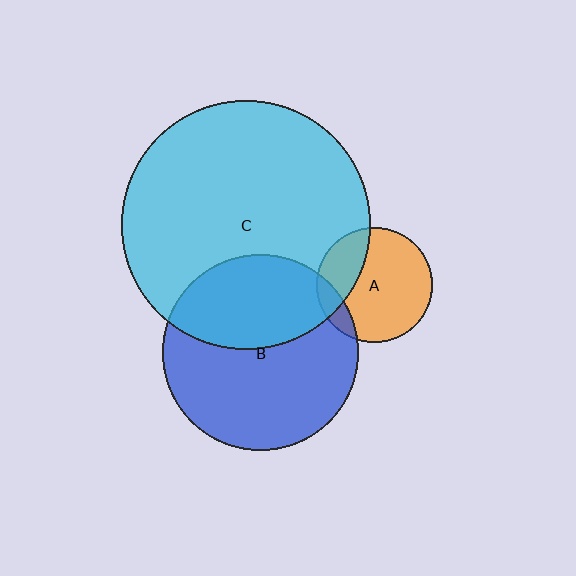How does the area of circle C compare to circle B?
Approximately 1.6 times.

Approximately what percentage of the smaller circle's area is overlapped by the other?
Approximately 30%.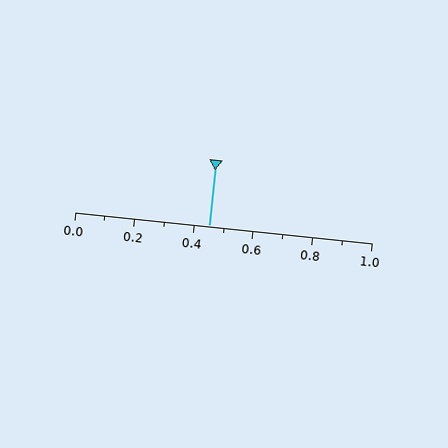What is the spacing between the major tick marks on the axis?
The major ticks are spaced 0.2 apart.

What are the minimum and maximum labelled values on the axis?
The axis runs from 0.0 to 1.0.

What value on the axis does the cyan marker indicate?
The marker indicates approximately 0.45.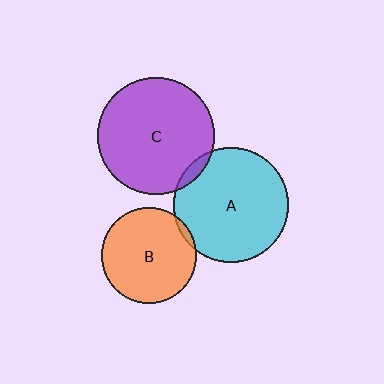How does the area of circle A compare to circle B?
Approximately 1.5 times.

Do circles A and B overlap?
Yes.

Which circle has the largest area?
Circle C (purple).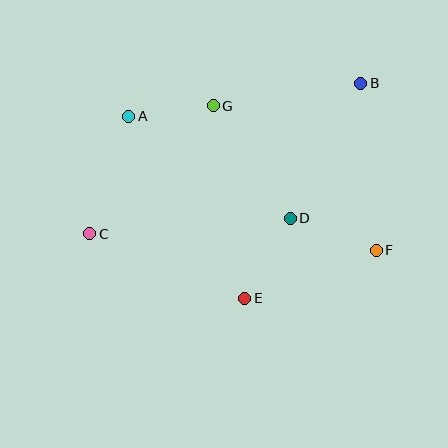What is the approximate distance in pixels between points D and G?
The distance between D and G is approximately 136 pixels.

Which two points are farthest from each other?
Points B and C are farthest from each other.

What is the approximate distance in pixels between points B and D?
The distance between B and D is approximately 152 pixels.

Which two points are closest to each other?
Points A and G are closest to each other.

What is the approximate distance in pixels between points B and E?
The distance between B and E is approximately 244 pixels.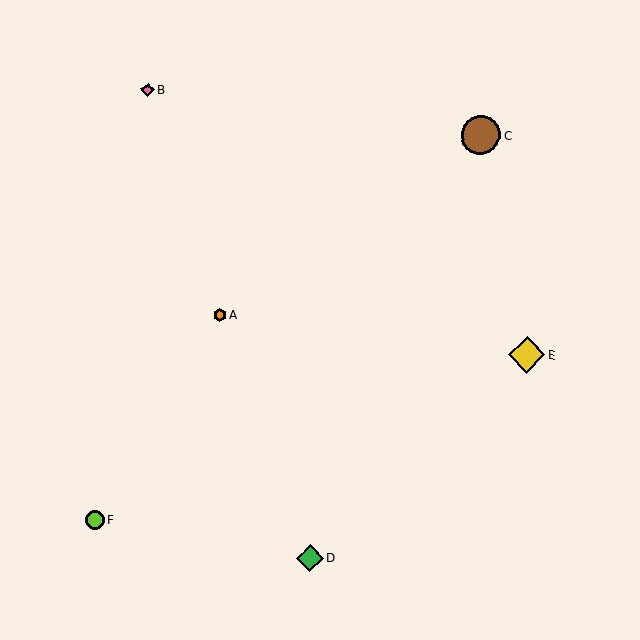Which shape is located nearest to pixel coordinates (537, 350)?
The yellow diamond (labeled E) at (527, 355) is nearest to that location.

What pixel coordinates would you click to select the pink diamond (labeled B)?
Click at (148, 89) to select the pink diamond B.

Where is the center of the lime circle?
The center of the lime circle is at (95, 519).